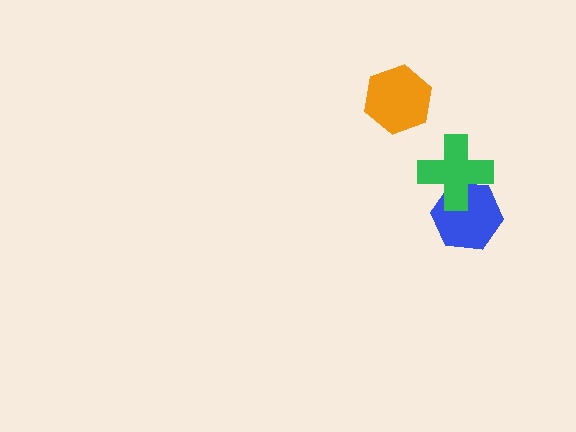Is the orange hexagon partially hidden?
No, no other shape covers it.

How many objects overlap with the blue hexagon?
1 object overlaps with the blue hexagon.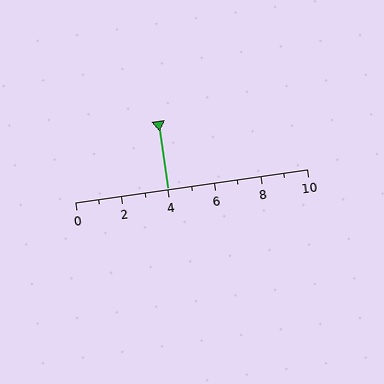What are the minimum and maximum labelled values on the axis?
The axis runs from 0 to 10.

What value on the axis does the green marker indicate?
The marker indicates approximately 4.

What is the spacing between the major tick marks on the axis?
The major ticks are spaced 2 apart.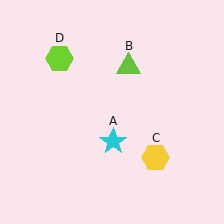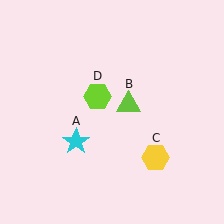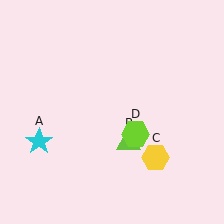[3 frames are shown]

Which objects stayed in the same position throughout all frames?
Yellow hexagon (object C) remained stationary.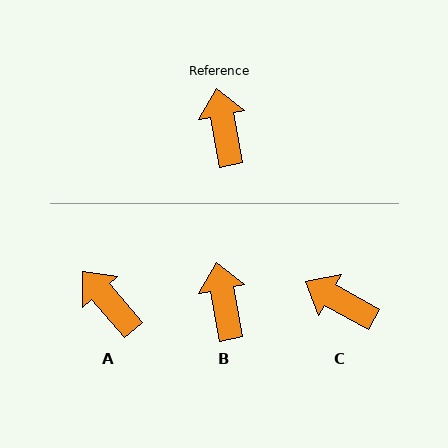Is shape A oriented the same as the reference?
No, it is off by about 31 degrees.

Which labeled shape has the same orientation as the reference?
B.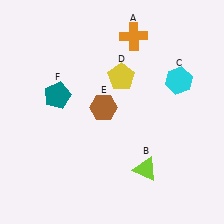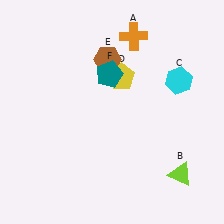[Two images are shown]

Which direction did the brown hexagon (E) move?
The brown hexagon (E) moved up.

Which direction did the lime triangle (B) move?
The lime triangle (B) moved right.